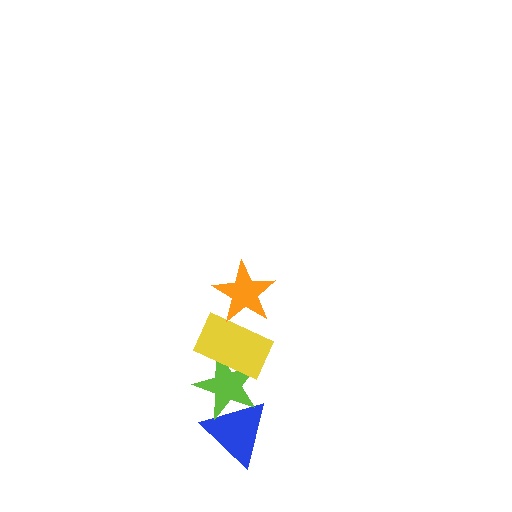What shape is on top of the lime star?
The yellow rectangle is on top of the lime star.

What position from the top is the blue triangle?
The blue triangle is 4th from the top.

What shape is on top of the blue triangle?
The lime star is on top of the blue triangle.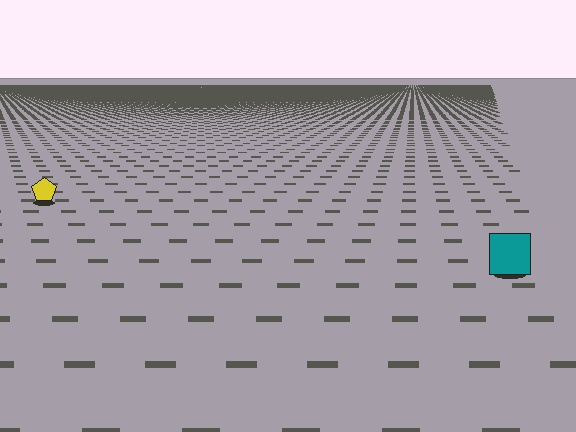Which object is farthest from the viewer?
The yellow pentagon is farthest from the viewer. It appears smaller and the ground texture around it is denser.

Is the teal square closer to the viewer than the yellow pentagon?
Yes. The teal square is closer — you can tell from the texture gradient: the ground texture is coarser near it.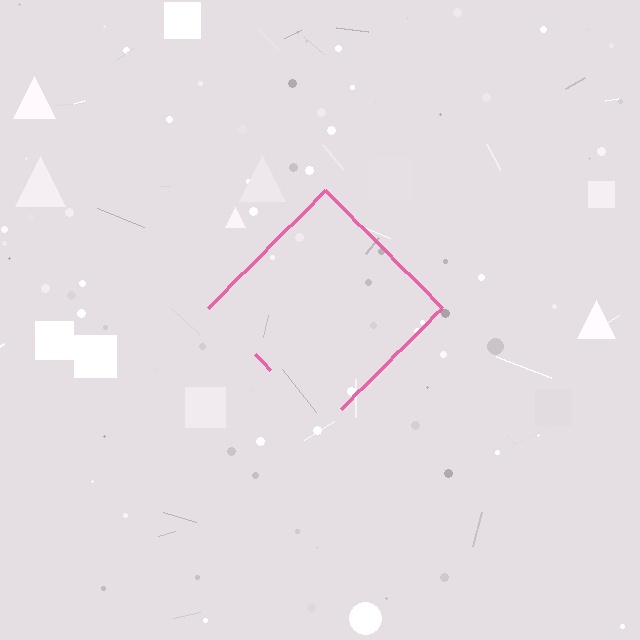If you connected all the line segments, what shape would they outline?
They would outline a diamond.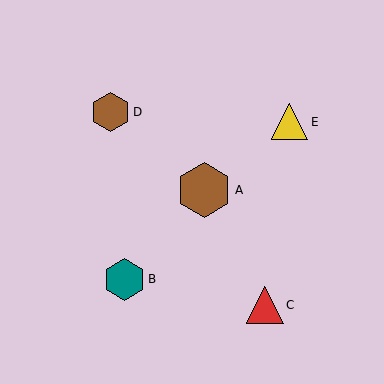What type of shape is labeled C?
Shape C is a red triangle.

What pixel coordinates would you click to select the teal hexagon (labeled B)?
Click at (125, 279) to select the teal hexagon B.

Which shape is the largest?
The brown hexagon (labeled A) is the largest.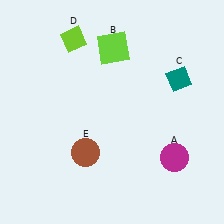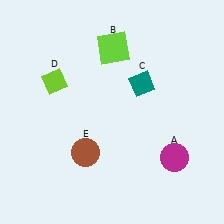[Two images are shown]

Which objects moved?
The objects that moved are: the teal diamond (C), the lime diamond (D).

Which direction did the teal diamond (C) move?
The teal diamond (C) moved left.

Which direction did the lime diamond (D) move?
The lime diamond (D) moved down.